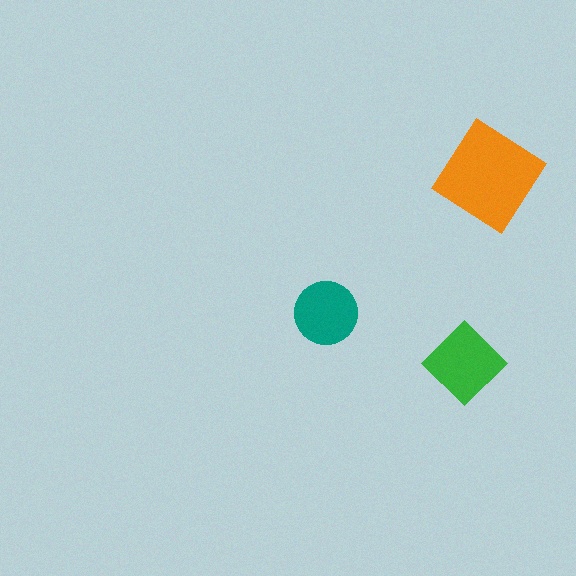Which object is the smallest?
The teal circle.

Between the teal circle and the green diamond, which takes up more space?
The green diamond.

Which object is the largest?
The orange diamond.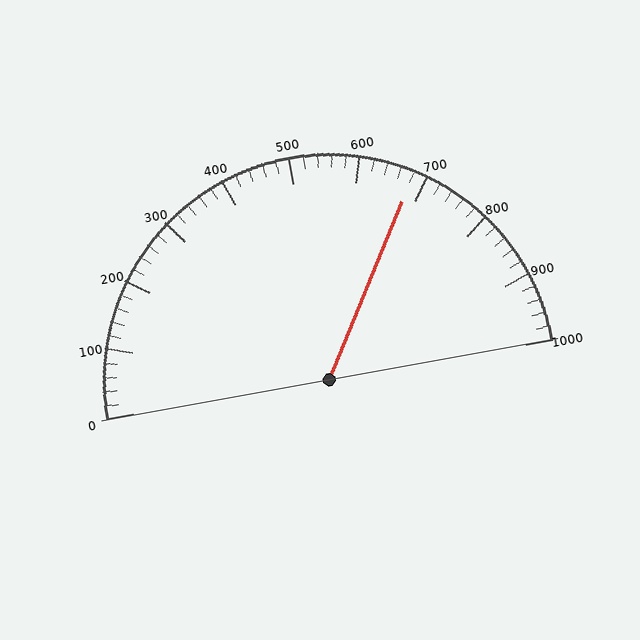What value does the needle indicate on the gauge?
The needle indicates approximately 680.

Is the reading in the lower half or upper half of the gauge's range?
The reading is in the upper half of the range (0 to 1000).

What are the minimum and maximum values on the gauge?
The gauge ranges from 0 to 1000.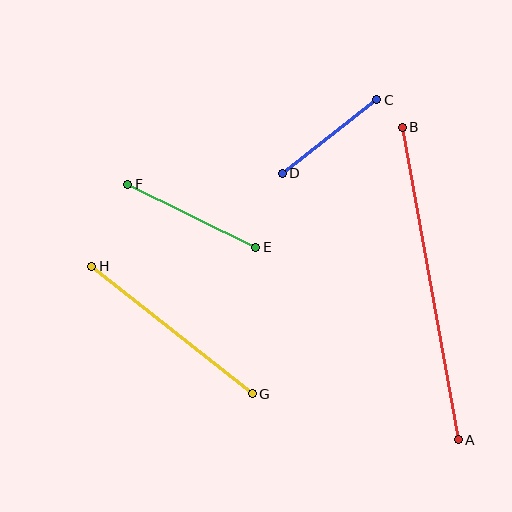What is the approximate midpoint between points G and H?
The midpoint is at approximately (172, 330) pixels.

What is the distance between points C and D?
The distance is approximately 119 pixels.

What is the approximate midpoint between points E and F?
The midpoint is at approximately (192, 216) pixels.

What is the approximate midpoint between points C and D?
The midpoint is at approximately (330, 136) pixels.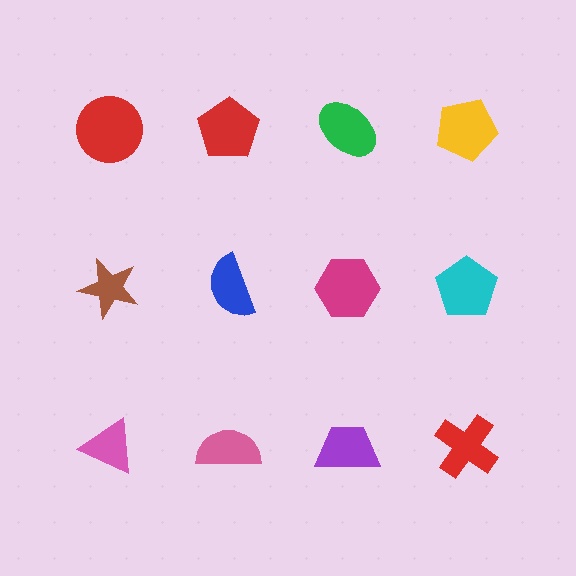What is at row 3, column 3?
A purple trapezoid.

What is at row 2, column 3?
A magenta hexagon.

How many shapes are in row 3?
4 shapes.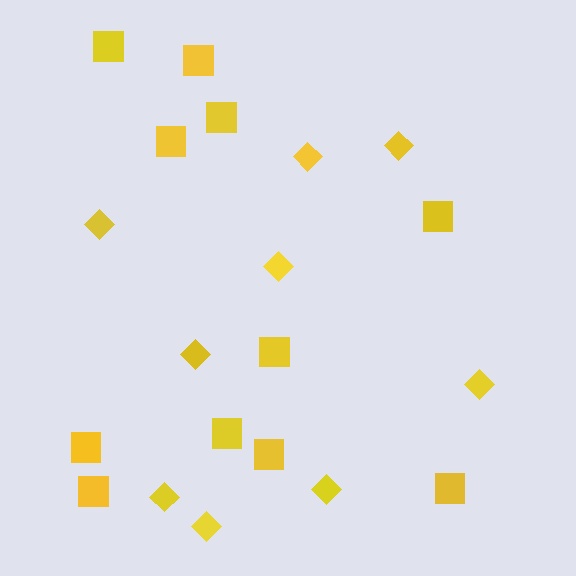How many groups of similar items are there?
There are 2 groups: one group of diamonds (9) and one group of squares (11).